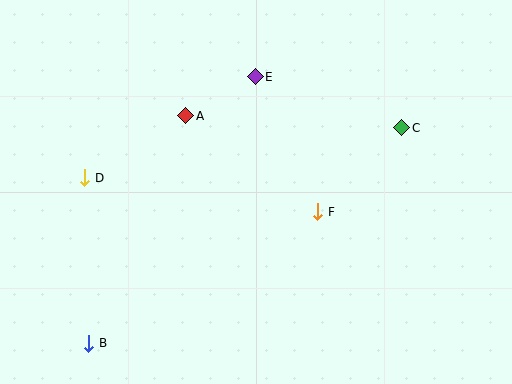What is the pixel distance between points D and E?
The distance between D and E is 198 pixels.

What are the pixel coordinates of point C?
Point C is at (402, 128).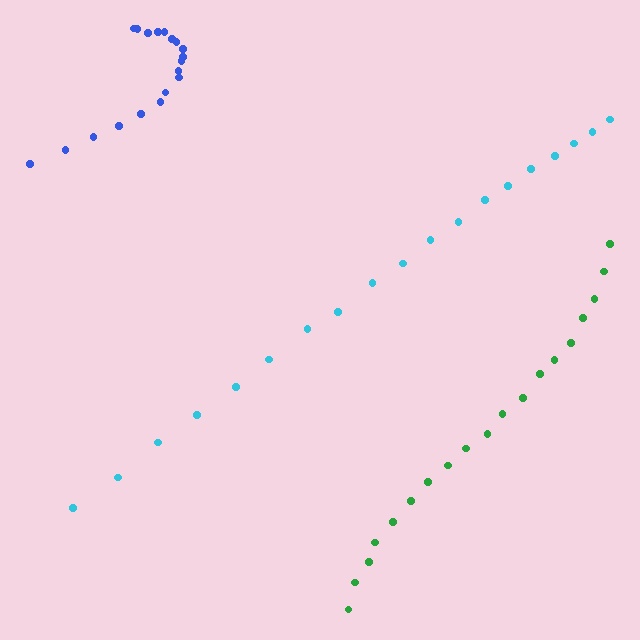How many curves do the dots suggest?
There are 3 distinct paths.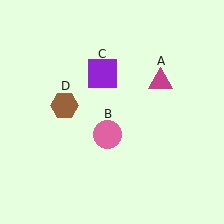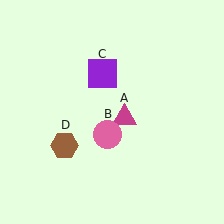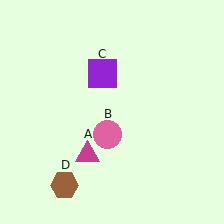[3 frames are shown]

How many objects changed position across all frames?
2 objects changed position: magenta triangle (object A), brown hexagon (object D).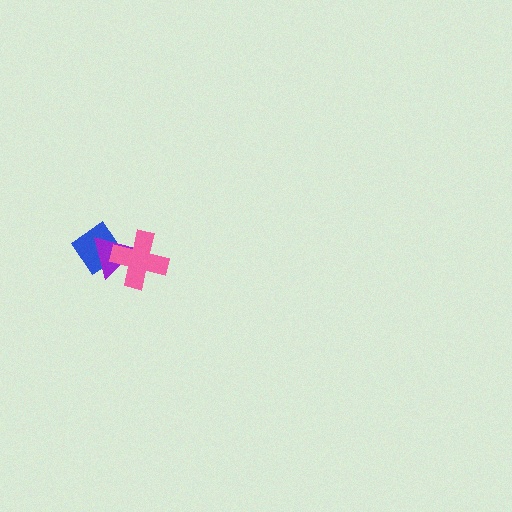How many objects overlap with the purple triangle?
2 objects overlap with the purple triangle.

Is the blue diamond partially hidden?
Yes, it is partially covered by another shape.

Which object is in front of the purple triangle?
The pink cross is in front of the purple triangle.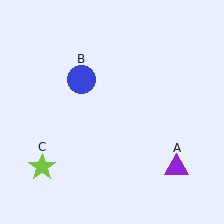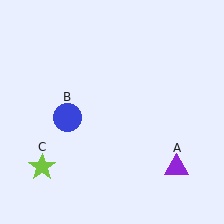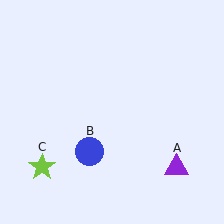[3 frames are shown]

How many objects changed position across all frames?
1 object changed position: blue circle (object B).